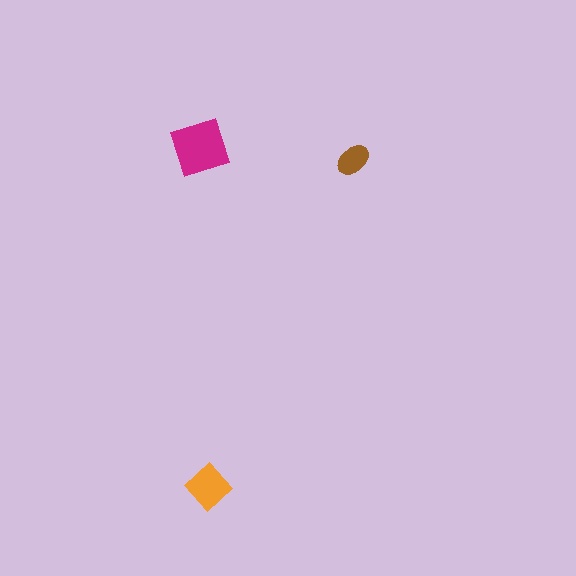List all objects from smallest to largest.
The brown ellipse, the orange diamond, the magenta diamond.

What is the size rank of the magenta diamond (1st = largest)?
1st.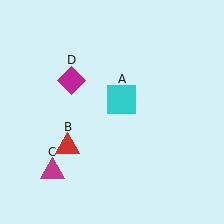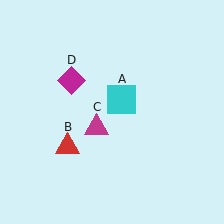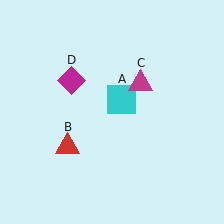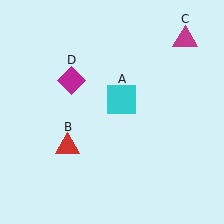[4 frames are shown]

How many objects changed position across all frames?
1 object changed position: magenta triangle (object C).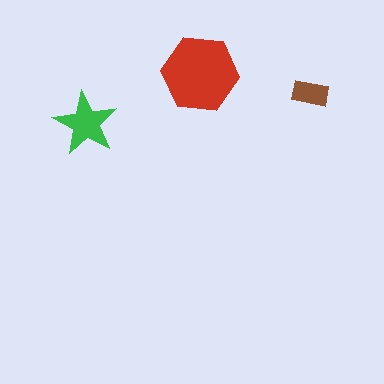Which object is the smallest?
The brown rectangle.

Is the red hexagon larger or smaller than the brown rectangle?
Larger.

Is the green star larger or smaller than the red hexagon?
Smaller.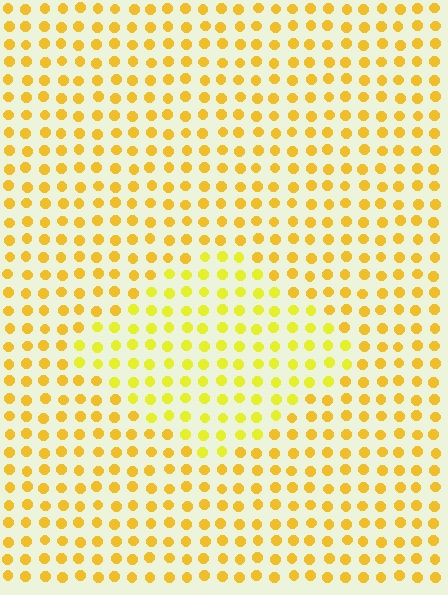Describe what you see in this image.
The image is filled with small yellow elements in a uniform arrangement. A diamond-shaped region is visible where the elements are tinted to a slightly different hue, forming a subtle color boundary.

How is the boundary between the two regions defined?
The boundary is defined purely by a slight shift in hue (about 19 degrees). Spacing, size, and orientation are identical on both sides.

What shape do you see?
I see a diamond.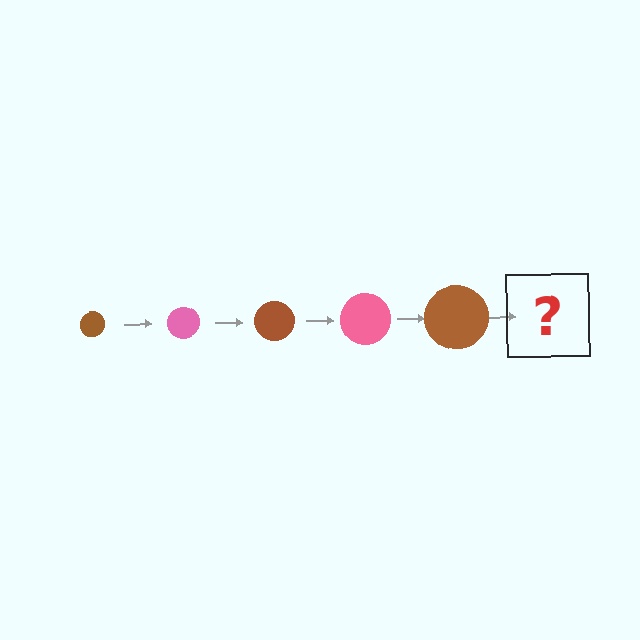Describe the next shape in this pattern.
It should be a pink circle, larger than the previous one.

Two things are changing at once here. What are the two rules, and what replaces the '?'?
The two rules are that the circle grows larger each step and the color cycles through brown and pink. The '?' should be a pink circle, larger than the previous one.